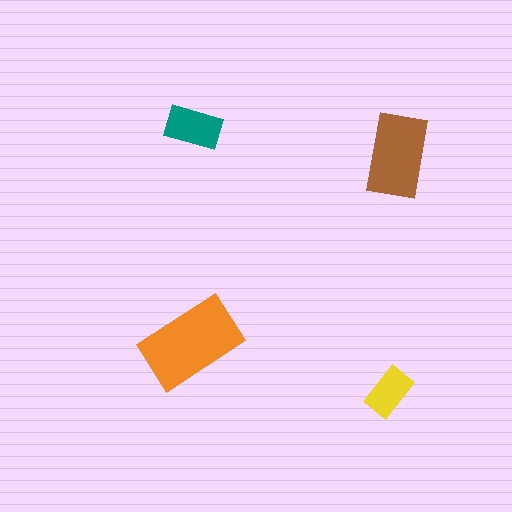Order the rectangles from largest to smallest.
the orange one, the brown one, the teal one, the yellow one.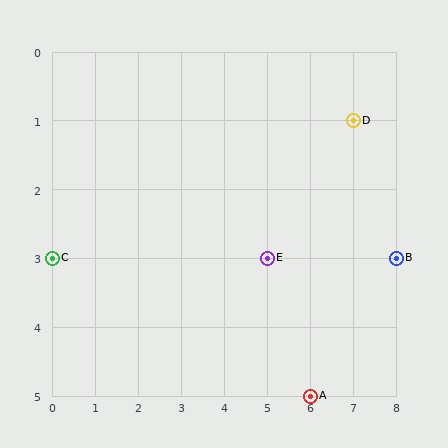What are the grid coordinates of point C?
Point C is at grid coordinates (0, 3).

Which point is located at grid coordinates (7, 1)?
Point D is at (7, 1).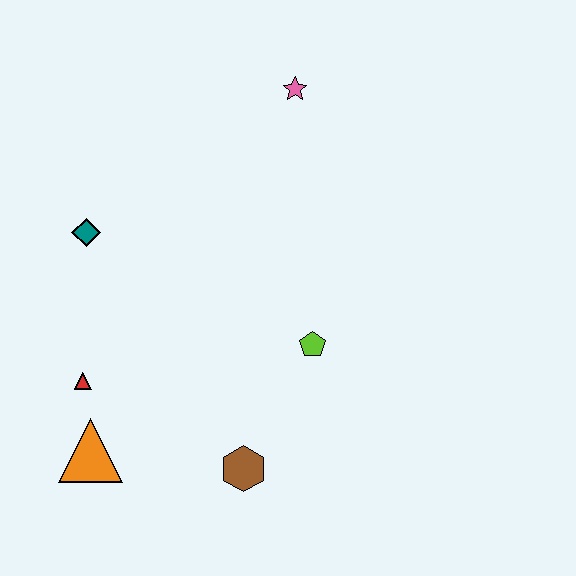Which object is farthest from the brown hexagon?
The pink star is farthest from the brown hexagon.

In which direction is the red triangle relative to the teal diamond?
The red triangle is below the teal diamond.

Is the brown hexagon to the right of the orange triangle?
Yes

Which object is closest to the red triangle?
The orange triangle is closest to the red triangle.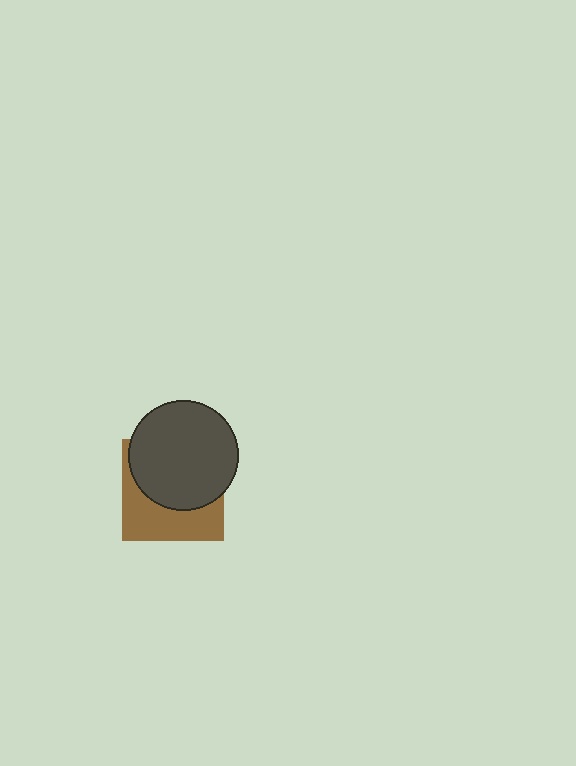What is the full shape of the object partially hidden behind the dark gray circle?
The partially hidden object is a brown square.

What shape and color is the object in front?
The object in front is a dark gray circle.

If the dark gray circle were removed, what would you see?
You would see the complete brown square.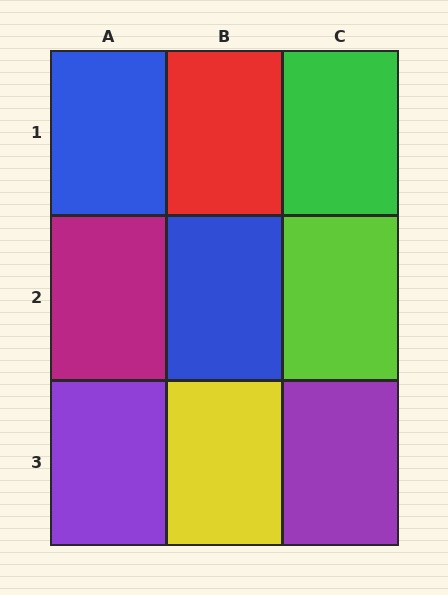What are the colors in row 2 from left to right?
Magenta, blue, lime.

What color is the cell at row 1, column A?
Blue.